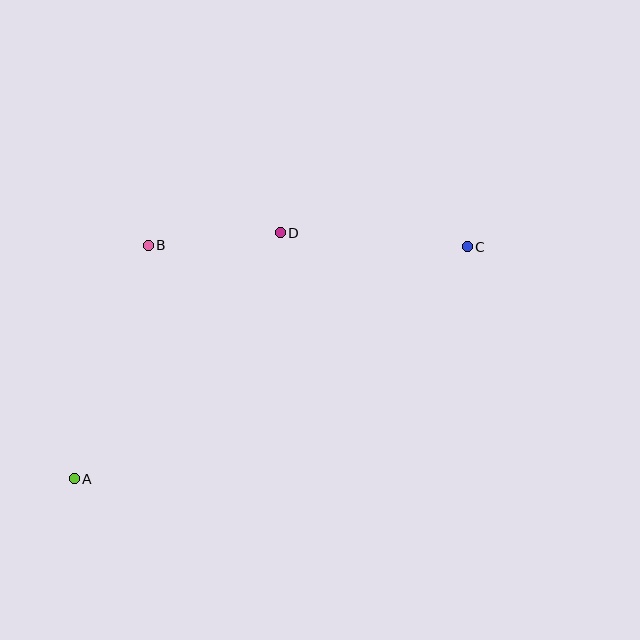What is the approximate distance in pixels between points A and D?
The distance between A and D is approximately 321 pixels.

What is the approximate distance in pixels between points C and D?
The distance between C and D is approximately 187 pixels.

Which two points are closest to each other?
Points B and D are closest to each other.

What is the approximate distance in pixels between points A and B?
The distance between A and B is approximately 245 pixels.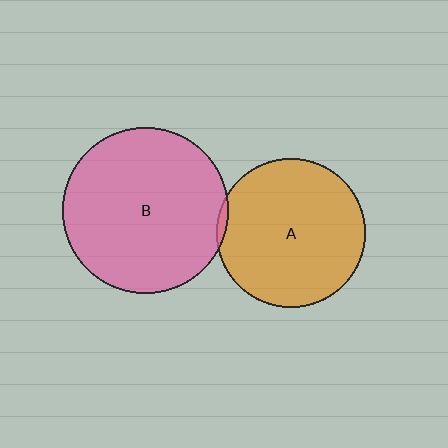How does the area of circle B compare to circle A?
Approximately 1.2 times.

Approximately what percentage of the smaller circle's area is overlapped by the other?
Approximately 5%.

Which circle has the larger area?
Circle B (pink).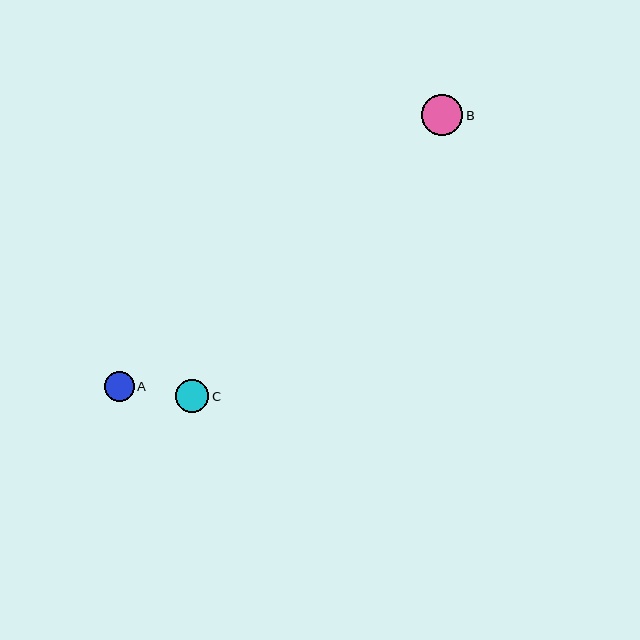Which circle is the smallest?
Circle A is the smallest with a size of approximately 30 pixels.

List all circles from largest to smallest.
From largest to smallest: B, C, A.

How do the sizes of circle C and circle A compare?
Circle C and circle A are approximately the same size.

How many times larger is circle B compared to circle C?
Circle B is approximately 1.2 times the size of circle C.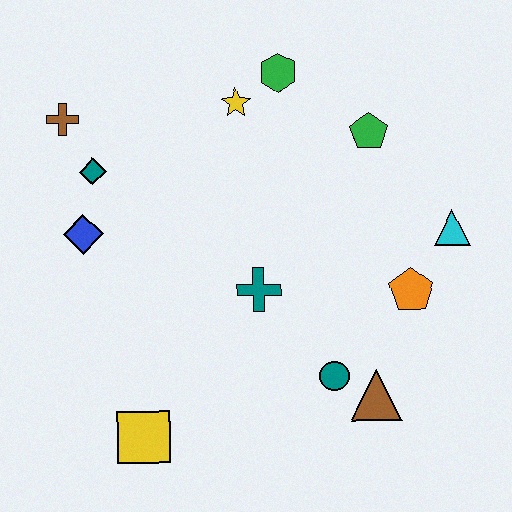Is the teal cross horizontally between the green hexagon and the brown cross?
Yes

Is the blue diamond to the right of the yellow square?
No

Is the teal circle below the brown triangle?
No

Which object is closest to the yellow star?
The green hexagon is closest to the yellow star.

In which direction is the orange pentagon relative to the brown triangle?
The orange pentagon is above the brown triangle.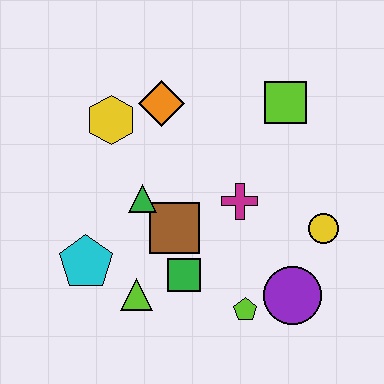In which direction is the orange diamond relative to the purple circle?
The orange diamond is above the purple circle.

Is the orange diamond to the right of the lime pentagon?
No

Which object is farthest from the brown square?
The lime square is farthest from the brown square.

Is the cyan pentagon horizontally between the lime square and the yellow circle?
No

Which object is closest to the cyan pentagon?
The lime triangle is closest to the cyan pentagon.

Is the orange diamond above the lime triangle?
Yes